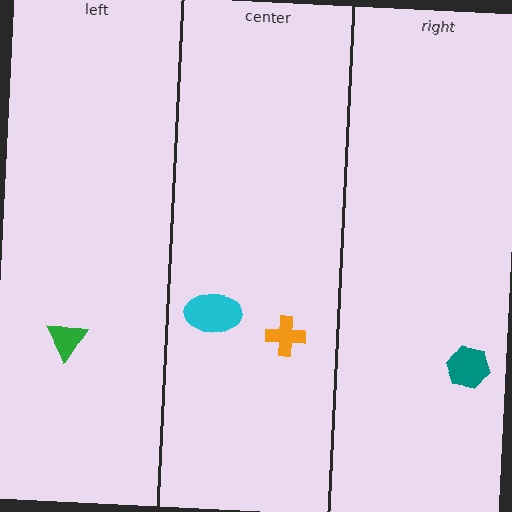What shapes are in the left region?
The green triangle.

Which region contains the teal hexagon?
The right region.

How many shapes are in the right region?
1.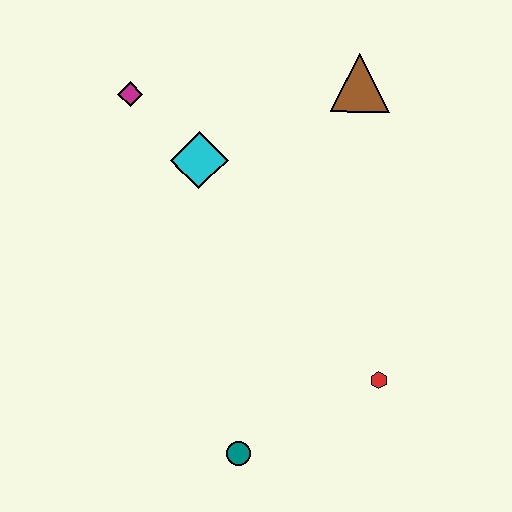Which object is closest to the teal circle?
The red hexagon is closest to the teal circle.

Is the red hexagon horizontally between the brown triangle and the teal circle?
No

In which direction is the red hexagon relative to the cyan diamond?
The red hexagon is below the cyan diamond.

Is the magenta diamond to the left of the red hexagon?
Yes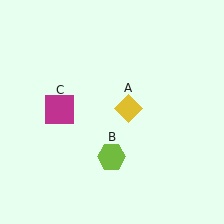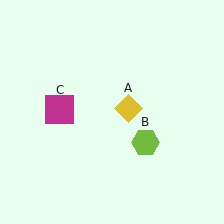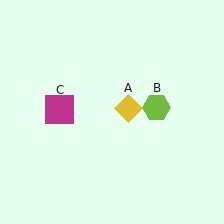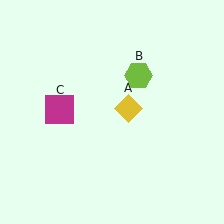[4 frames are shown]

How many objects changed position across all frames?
1 object changed position: lime hexagon (object B).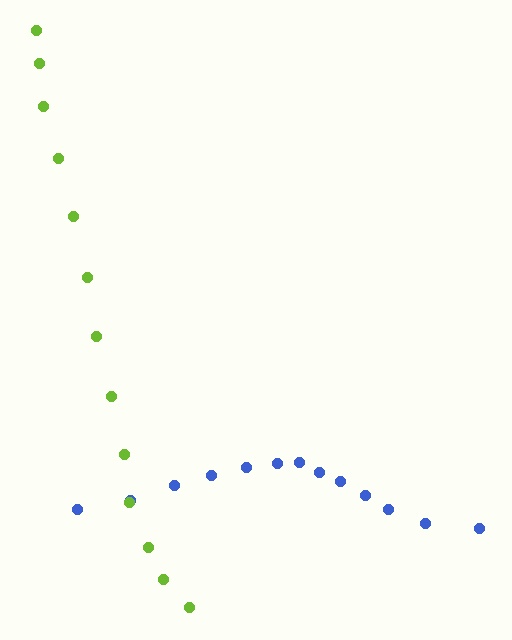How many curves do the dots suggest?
There are 2 distinct paths.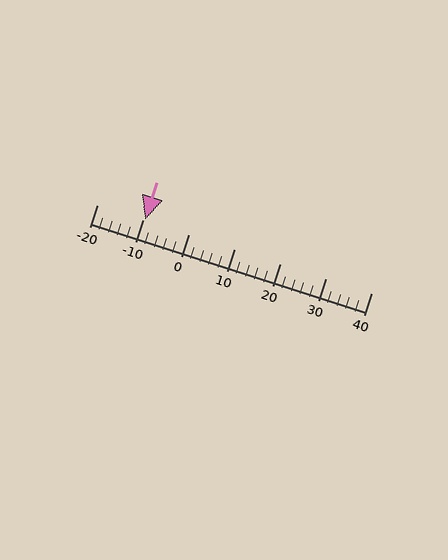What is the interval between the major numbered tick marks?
The major tick marks are spaced 10 units apart.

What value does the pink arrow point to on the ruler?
The pink arrow points to approximately -9.